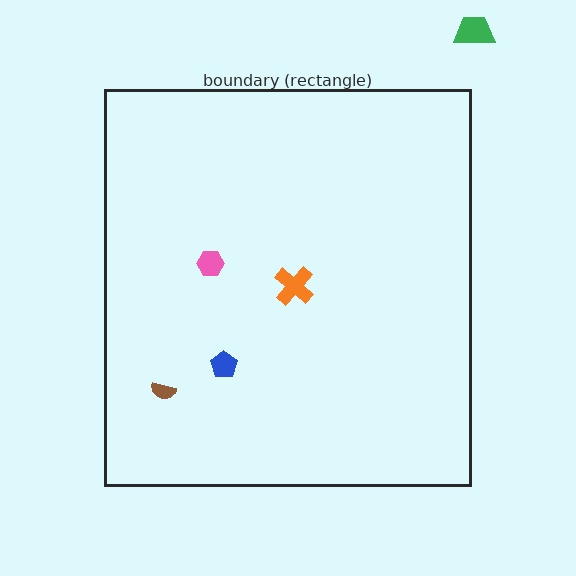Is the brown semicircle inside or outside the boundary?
Inside.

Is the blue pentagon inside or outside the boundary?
Inside.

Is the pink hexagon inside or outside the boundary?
Inside.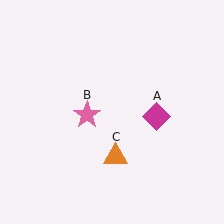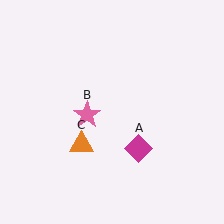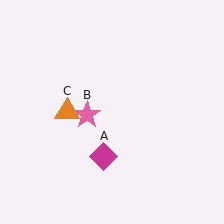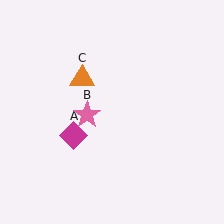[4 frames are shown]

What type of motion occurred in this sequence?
The magenta diamond (object A), orange triangle (object C) rotated clockwise around the center of the scene.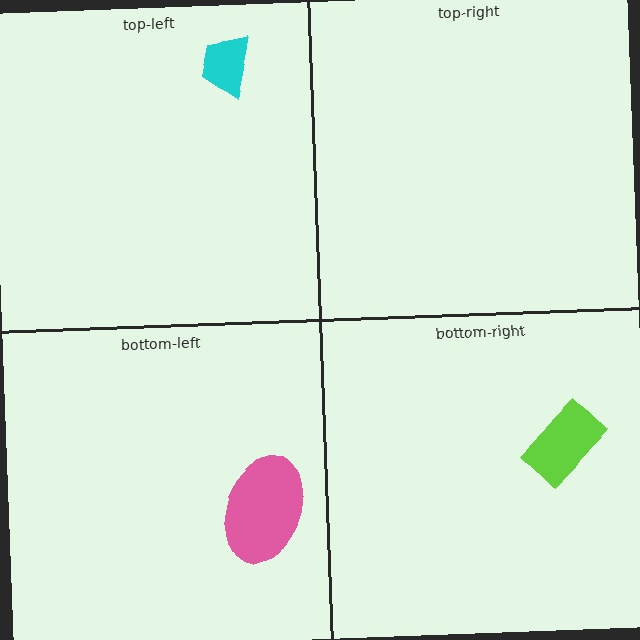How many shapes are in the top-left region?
1.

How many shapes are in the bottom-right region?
1.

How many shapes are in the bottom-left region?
1.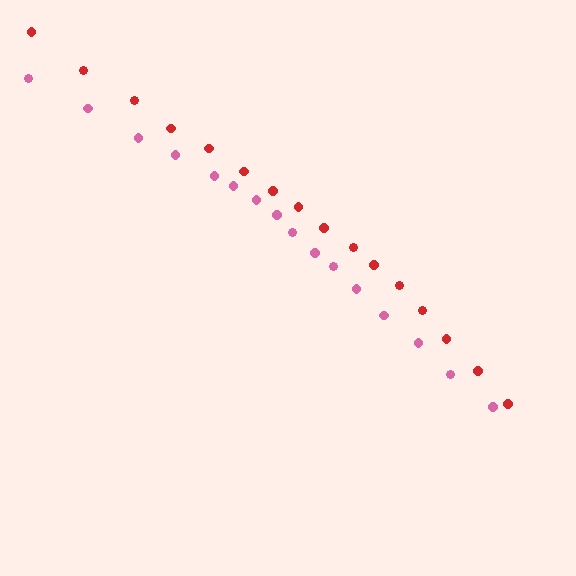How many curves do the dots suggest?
There are 2 distinct paths.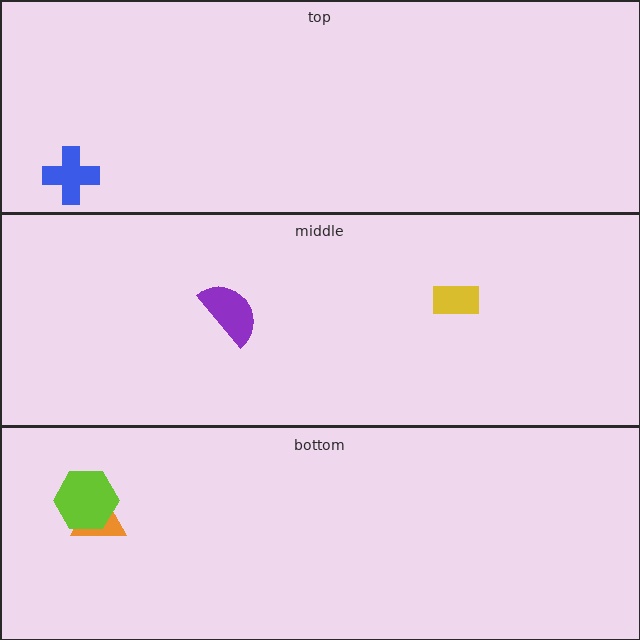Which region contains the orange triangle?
The bottom region.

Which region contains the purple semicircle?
The middle region.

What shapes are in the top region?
The blue cross.